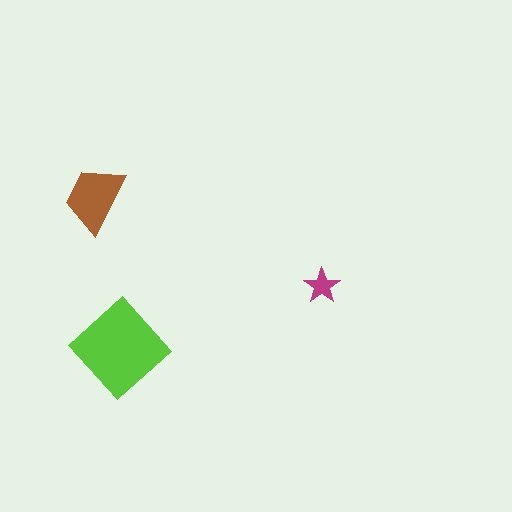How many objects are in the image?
There are 3 objects in the image.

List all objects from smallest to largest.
The magenta star, the brown trapezoid, the lime diamond.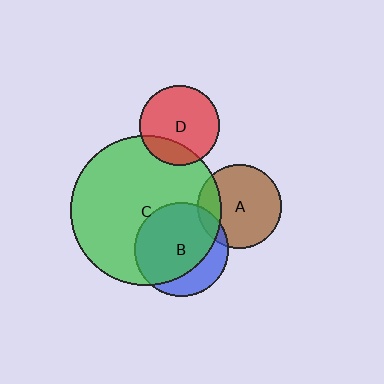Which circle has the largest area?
Circle C (green).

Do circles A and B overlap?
Yes.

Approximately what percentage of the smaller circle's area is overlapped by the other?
Approximately 10%.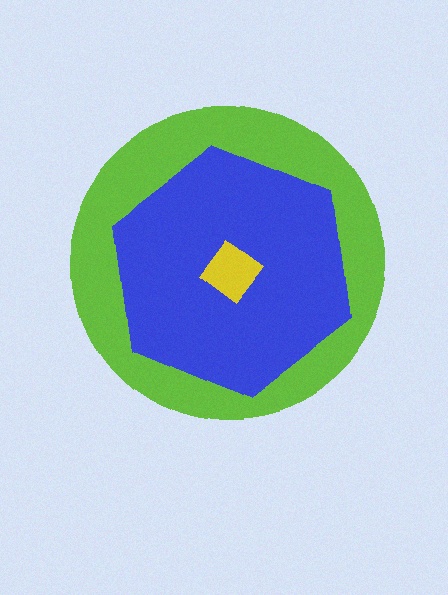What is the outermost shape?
The lime circle.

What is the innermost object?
The yellow diamond.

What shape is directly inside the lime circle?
The blue hexagon.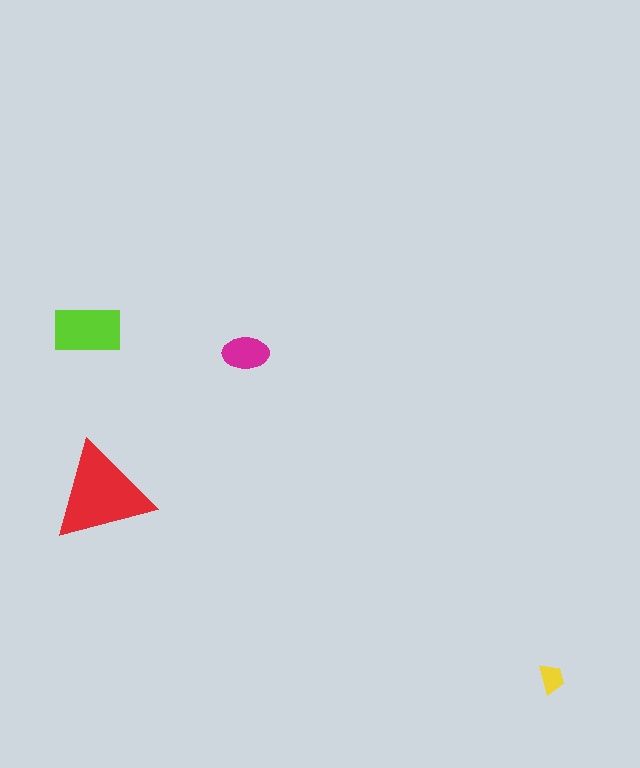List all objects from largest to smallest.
The red triangle, the lime rectangle, the magenta ellipse, the yellow trapezoid.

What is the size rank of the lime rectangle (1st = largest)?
2nd.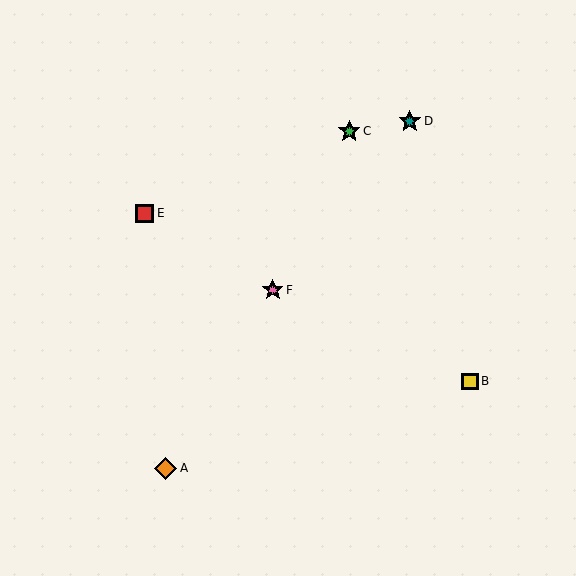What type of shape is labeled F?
Shape F is a pink star.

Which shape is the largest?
The orange diamond (labeled A) is the largest.